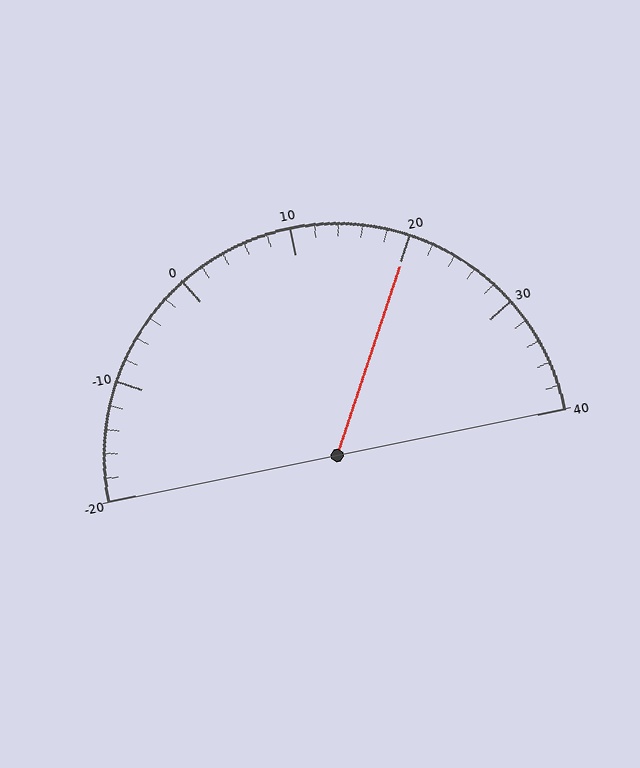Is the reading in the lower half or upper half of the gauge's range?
The reading is in the upper half of the range (-20 to 40).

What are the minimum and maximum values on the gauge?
The gauge ranges from -20 to 40.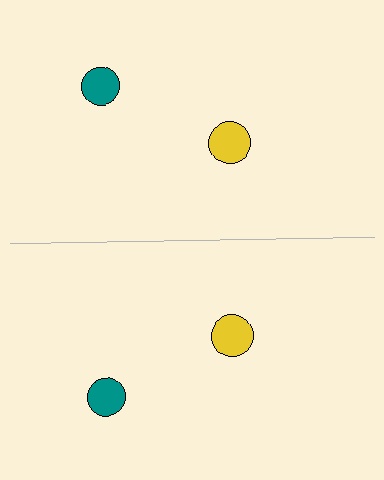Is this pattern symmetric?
Yes, this pattern has bilateral (reflection) symmetry.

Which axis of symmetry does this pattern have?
The pattern has a horizontal axis of symmetry running through the center of the image.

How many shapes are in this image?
There are 4 shapes in this image.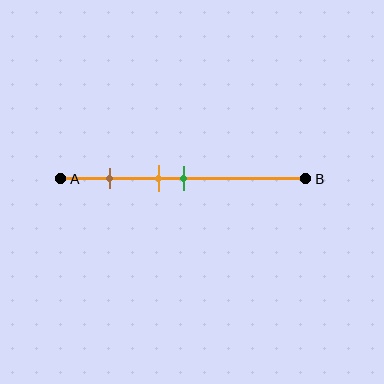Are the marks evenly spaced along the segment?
No, the marks are not evenly spaced.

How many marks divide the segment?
There are 3 marks dividing the segment.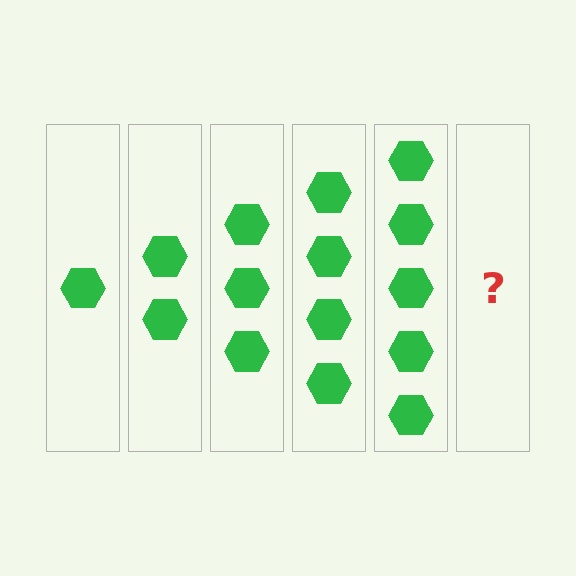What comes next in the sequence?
The next element should be 6 hexagons.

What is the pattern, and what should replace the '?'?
The pattern is that each step adds one more hexagon. The '?' should be 6 hexagons.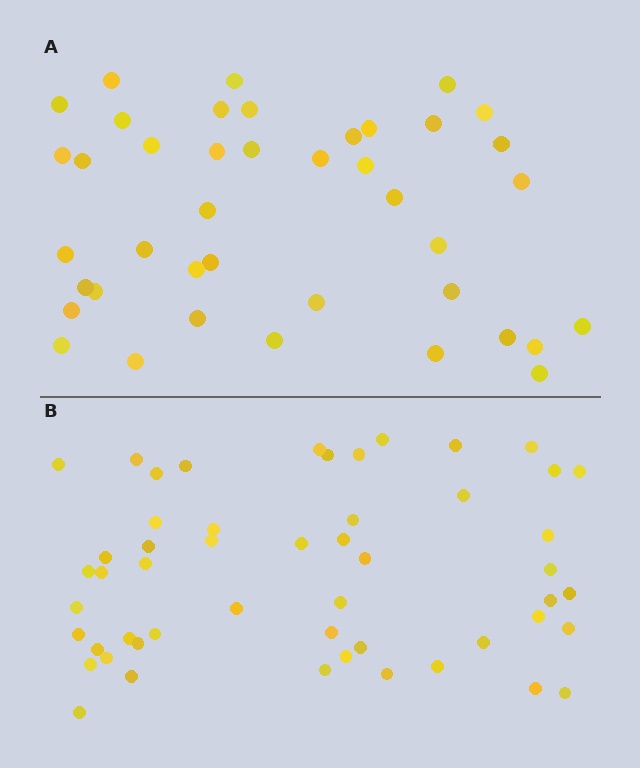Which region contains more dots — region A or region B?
Region B (the bottom region) has more dots.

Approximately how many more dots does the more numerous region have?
Region B has roughly 12 or so more dots than region A.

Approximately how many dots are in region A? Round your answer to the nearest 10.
About 40 dots. (The exact count is 41, which rounds to 40.)